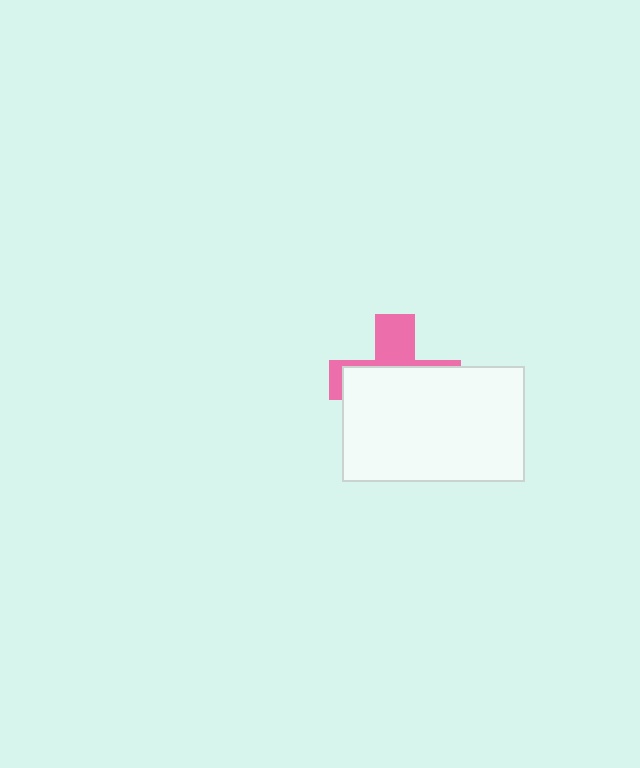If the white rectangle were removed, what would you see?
You would see the complete pink cross.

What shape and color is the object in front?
The object in front is a white rectangle.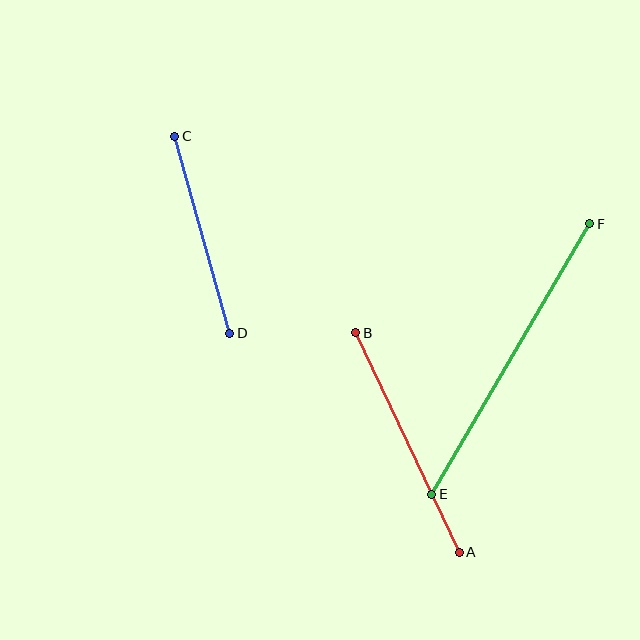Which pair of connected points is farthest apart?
Points E and F are farthest apart.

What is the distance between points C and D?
The distance is approximately 205 pixels.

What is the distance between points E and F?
The distance is approximately 313 pixels.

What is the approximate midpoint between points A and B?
The midpoint is at approximately (408, 443) pixels.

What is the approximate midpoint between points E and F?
The midpoint is at approximately (511, 359) pixels.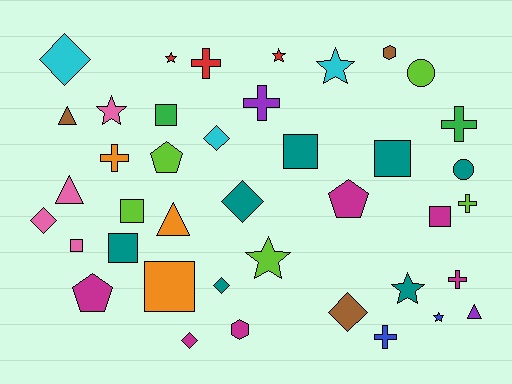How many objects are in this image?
There are 40 objects.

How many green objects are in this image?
There are 2 green objects.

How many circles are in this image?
There are 2 circles.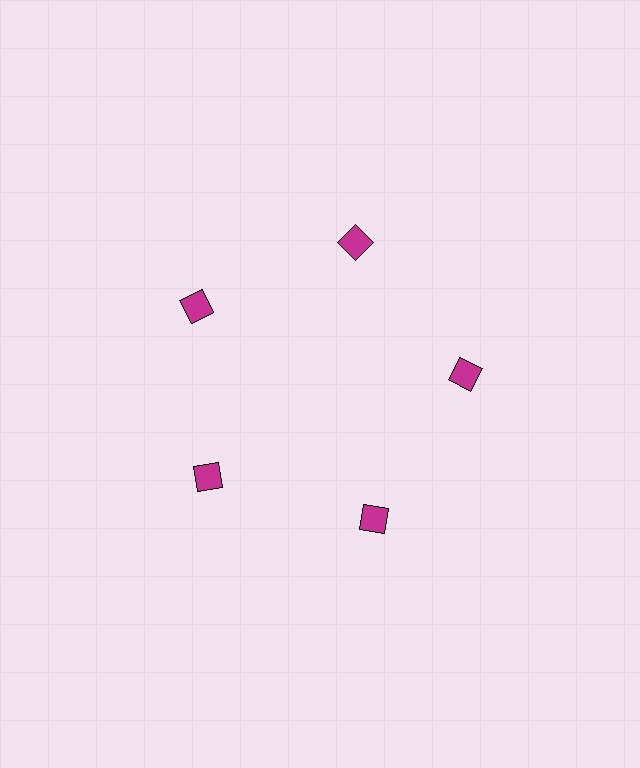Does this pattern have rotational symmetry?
Yes, this pattern has 5-fold rotational symmetry. It looks the same after rotating 72 degrees around the center.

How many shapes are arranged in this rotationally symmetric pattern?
There are 5 shapes, arranged in 5 groups of 1.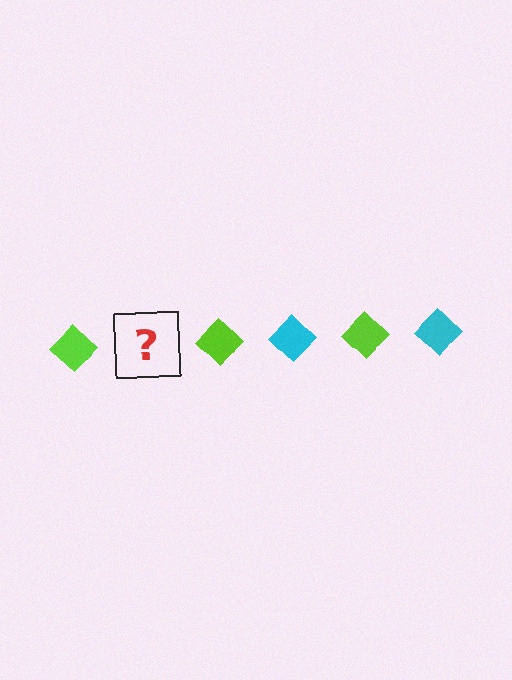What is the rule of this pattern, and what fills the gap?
The rule is that the pattern cycles through lime, cyan diamonds. The gap should be filled with a cyan diamond.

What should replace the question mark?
The question mark should be replaced with a cyan diamond.